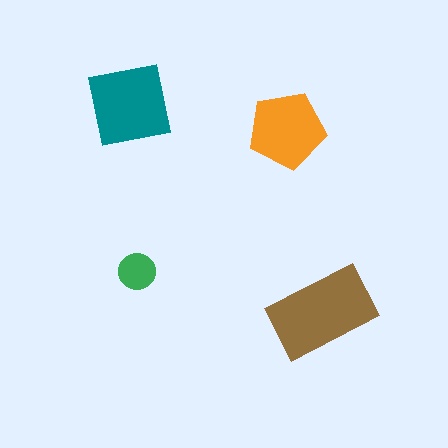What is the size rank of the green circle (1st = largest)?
4th.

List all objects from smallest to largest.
The green circle, the orange pentagon, the teal square, the brown rectangle.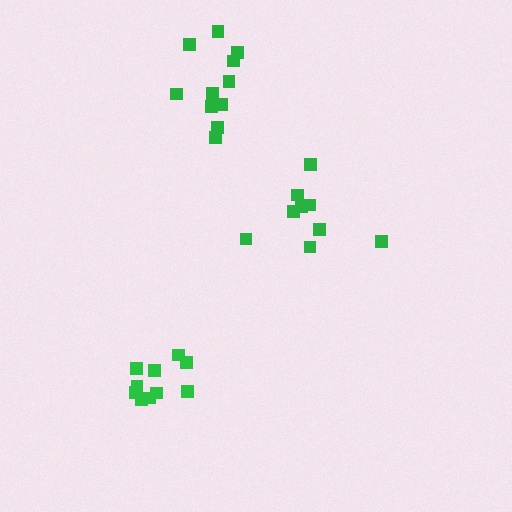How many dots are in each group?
Group 1: 9 dots, Group 2: 10 dots, Group 3: 11 dots (30 total).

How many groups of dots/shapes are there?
There are 3 groups.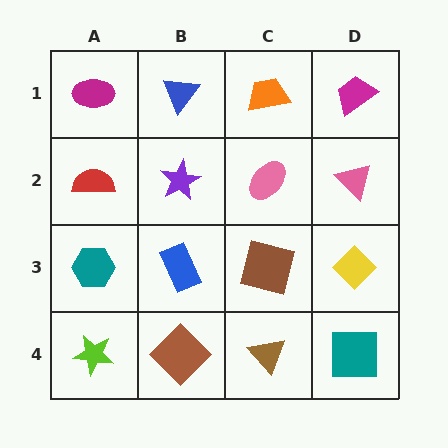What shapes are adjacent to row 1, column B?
A purple star (row 2, column B), a magenta ellipse (row 1, column A), an orange trapezoid (row 1, column C).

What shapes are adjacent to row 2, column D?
A magenta trapezoid (row 1, column D), a yellow diamond (row 3, column D), a pink ellipse (row 2, column C).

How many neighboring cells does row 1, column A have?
2.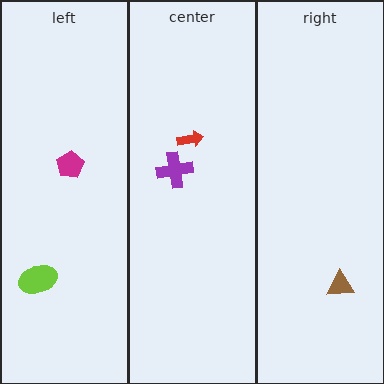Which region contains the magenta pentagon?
The left region.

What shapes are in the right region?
The brown triangle.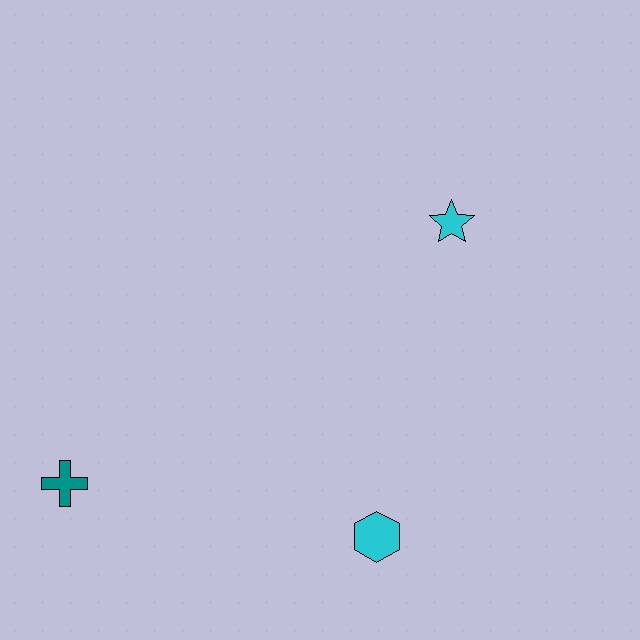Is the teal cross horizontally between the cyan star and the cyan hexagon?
No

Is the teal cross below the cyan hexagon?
No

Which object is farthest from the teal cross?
The cyan star is farthest from the teal cross.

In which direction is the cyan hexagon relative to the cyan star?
The cyan hexagon is below the cyan star.